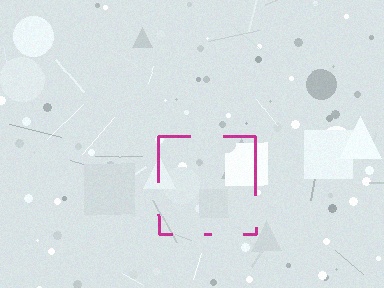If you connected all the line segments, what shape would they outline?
They would outline a square.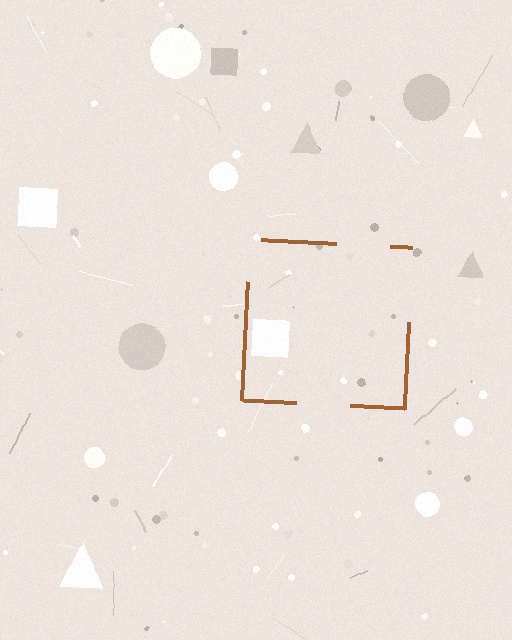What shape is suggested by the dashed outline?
The dashed outline suggests a square.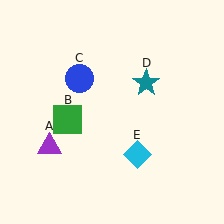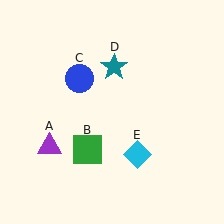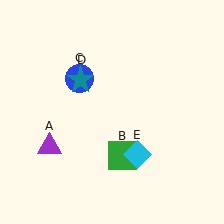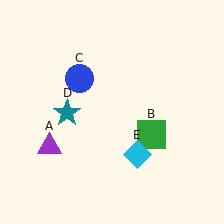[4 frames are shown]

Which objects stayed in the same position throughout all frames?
Purple triangle (object A) and blue circle (object C) and cyan diamond (object E) remained stationary.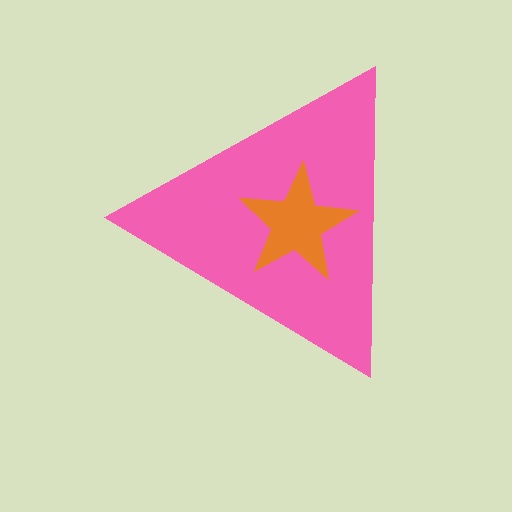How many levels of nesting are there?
2.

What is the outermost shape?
The pink triangle.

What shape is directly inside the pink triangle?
The orange star.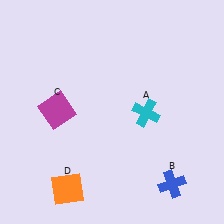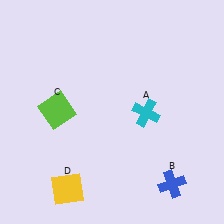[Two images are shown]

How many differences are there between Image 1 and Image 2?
There are 2 differences between the two images.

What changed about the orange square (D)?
In Image 1, D is orange. In Image 2, it changed to yellow.